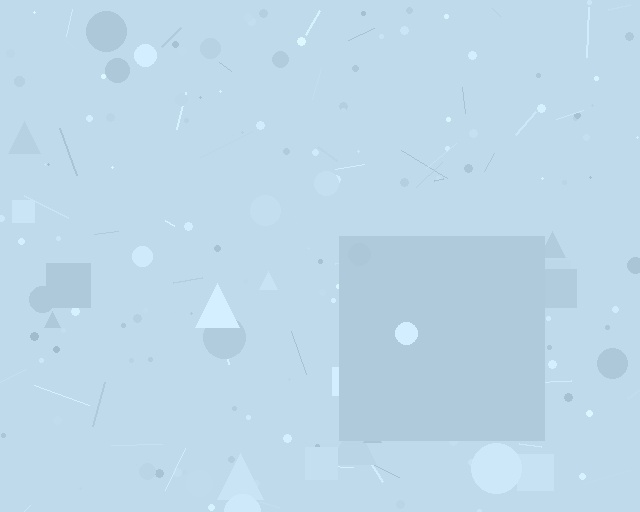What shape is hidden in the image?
A square is hidden in the image.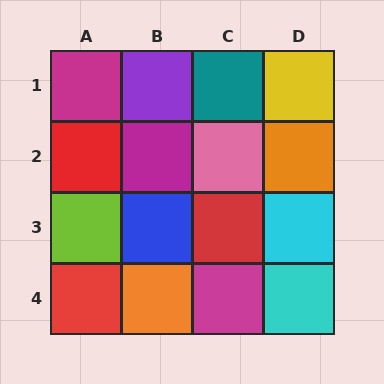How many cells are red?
3 cells are red.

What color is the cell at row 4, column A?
Red.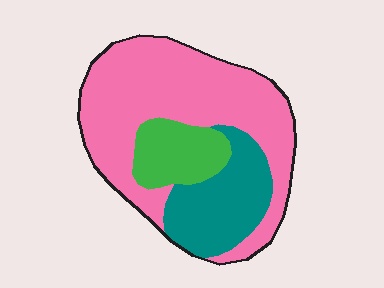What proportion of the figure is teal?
Teal covers around 25% of the figure.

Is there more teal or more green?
Teal.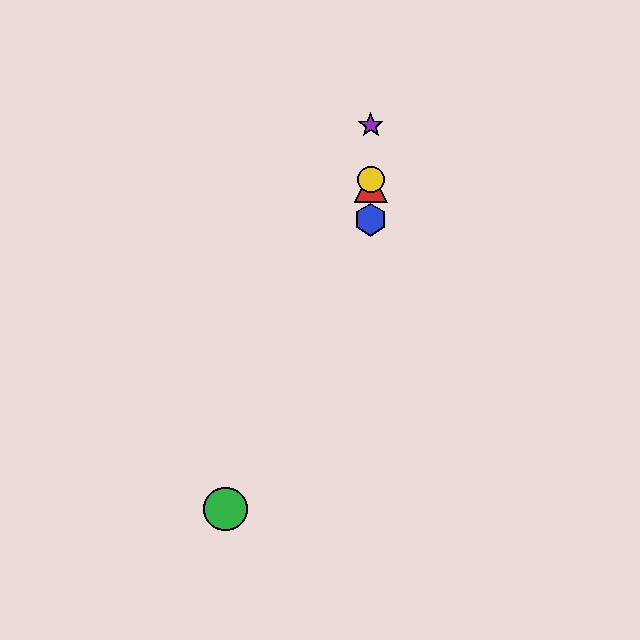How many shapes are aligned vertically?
4 shapes (the red triangle, the blue hexagon, the yellow circle, the purple star) are aligned vertically.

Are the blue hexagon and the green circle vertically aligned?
No, the blue hexagon is at x≈371 and the green circle is at x≈225.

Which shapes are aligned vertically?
The red triangle, the blue hexagon, the yellow circle, the purple star are aligned vertically.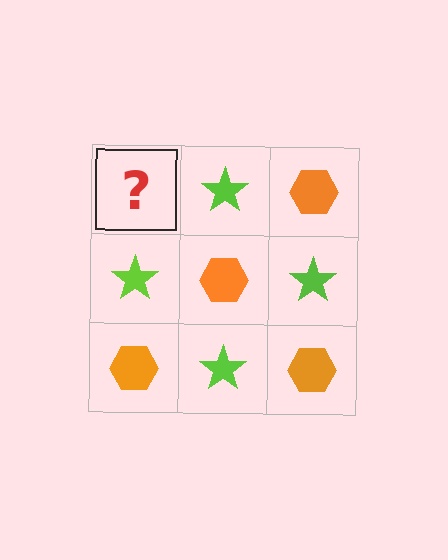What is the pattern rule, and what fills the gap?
The rule is that it alternates orange hexagon and lime star in a checkerboard pattern. The gap should be filled with an orange hexagon.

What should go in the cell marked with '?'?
The missing cell should contain an orange hexagon.